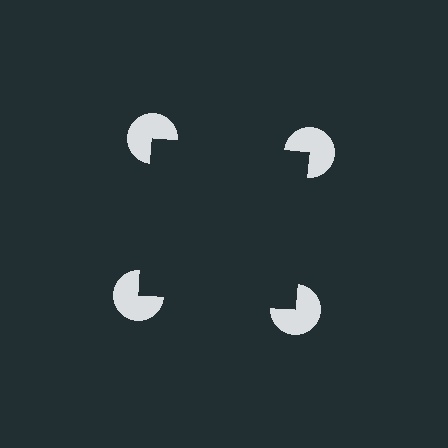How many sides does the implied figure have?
4 sides.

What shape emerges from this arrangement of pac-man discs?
An illusory square — its edges are inferred from the aligned wedge cuts in the pac-man discs, not physically drawn.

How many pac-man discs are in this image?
There are 4 — one at each vertex of the illusory square.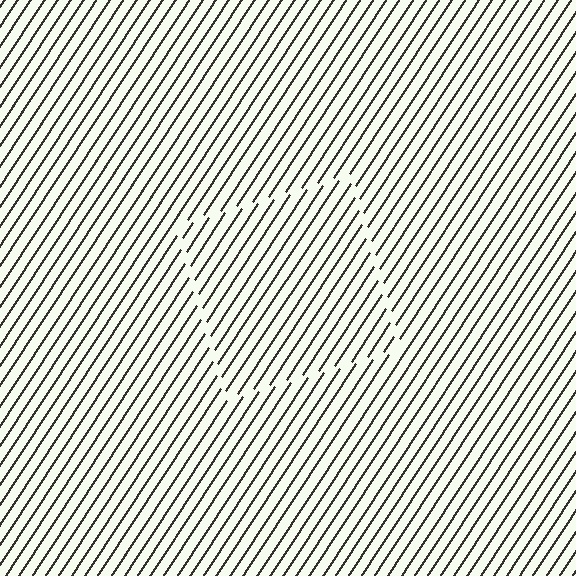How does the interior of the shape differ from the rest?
The interior of the shape contains the same grating, shifted by half a period — the contour is defined by the phase discontinuity where line-ends from the inner and outer gratings abut.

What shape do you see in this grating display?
An illusory square. The interior of the shape contains the same grating, shifted by half a period — the contour is defined by the phase discontinuity where line-ends from the inner and outer gratings abut.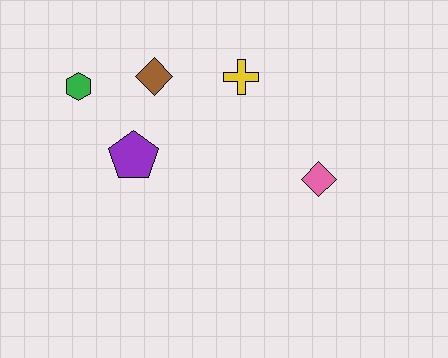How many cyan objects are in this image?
There are no cyan objects.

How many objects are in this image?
There are 5 objects.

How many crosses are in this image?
There is 1 cross.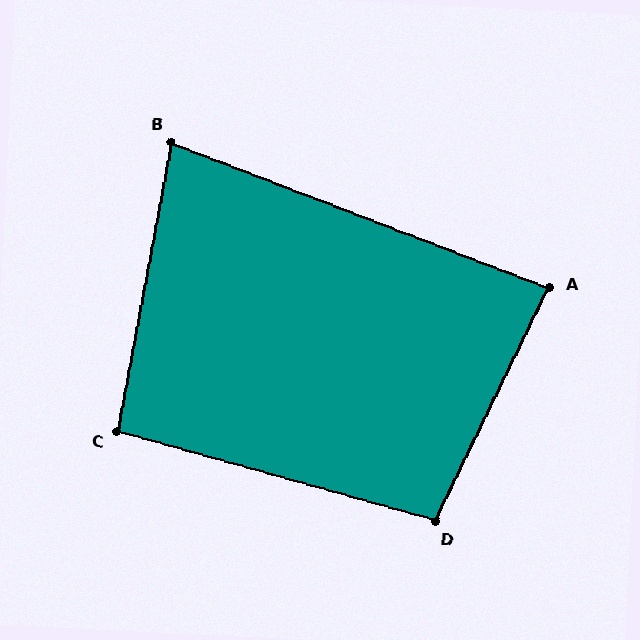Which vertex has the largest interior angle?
D, at approximately 100 degrees.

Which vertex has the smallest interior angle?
B, at approximately 80 degrees.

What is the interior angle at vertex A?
Approximately 85 degrees (acute).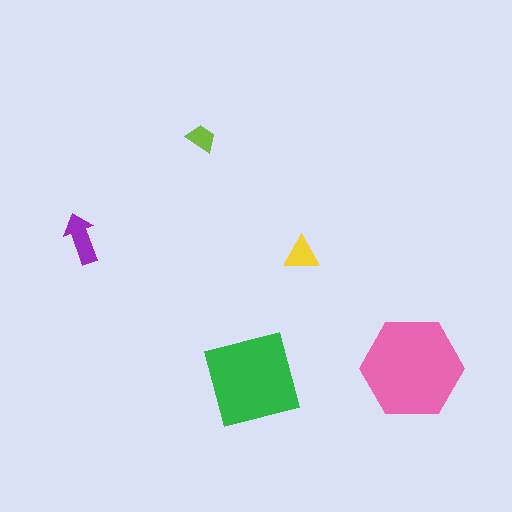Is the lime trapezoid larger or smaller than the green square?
Smaller.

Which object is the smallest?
The lime trapezoid.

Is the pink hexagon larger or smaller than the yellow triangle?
Larger.